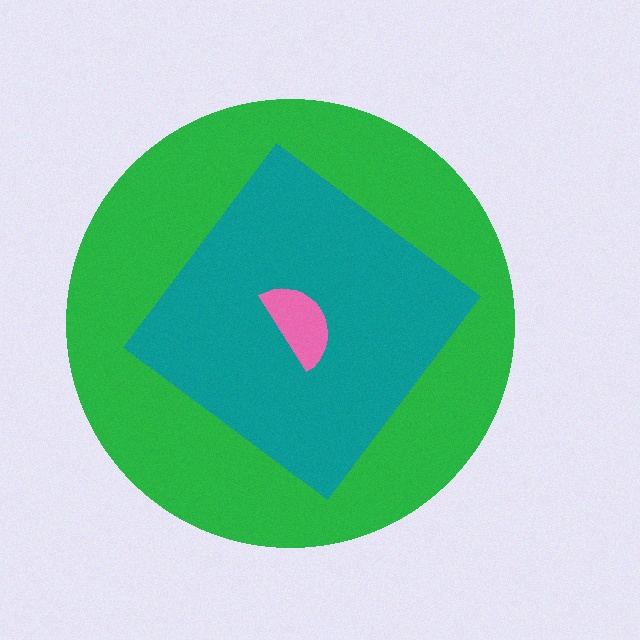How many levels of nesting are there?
3.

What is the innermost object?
The pink semicircle.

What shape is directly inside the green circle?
The teal diamond.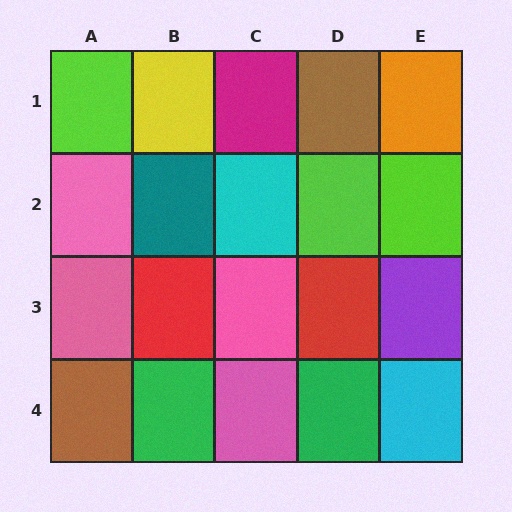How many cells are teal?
1 cell is teal.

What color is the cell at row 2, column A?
Pink.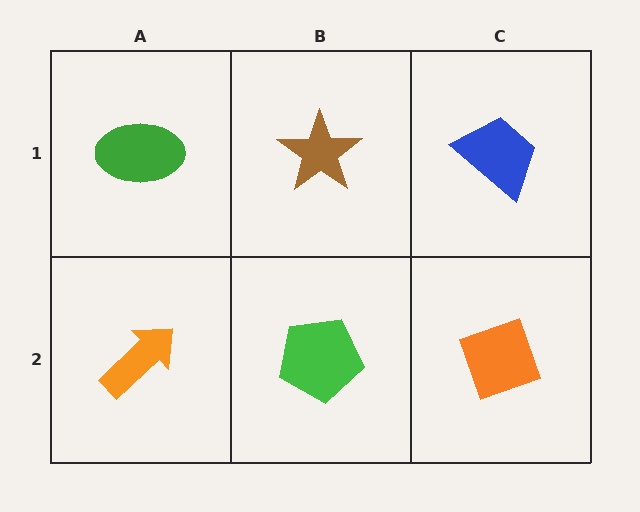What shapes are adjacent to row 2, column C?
A blue trapezoid (row 1, column C), a green pentagon (row 2, column B).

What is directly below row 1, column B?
A green pentagon.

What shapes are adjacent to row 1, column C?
An orange diamond (row 2, column C), a brown star (row 1, column B).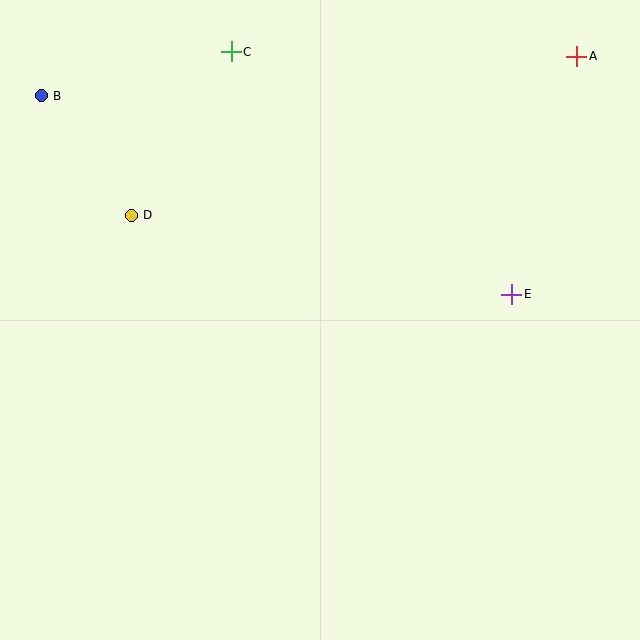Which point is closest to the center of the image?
Point E at (512, 294) is closest to the center.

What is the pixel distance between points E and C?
The distance between E and C is 370 pixels.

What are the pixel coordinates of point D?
Point D is at (131, 215).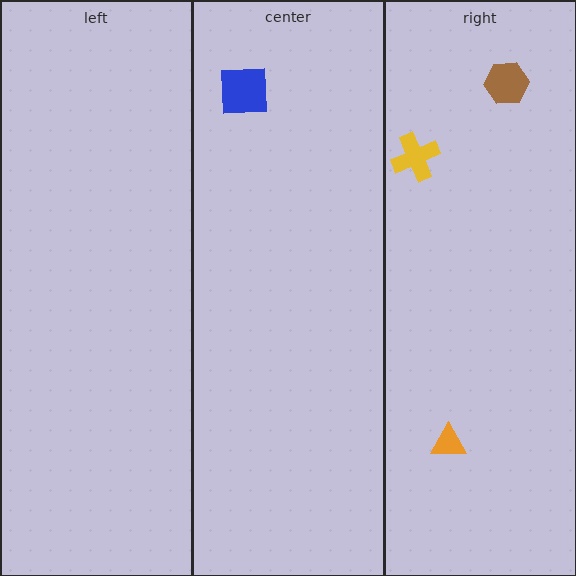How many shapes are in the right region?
3.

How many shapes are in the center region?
1.